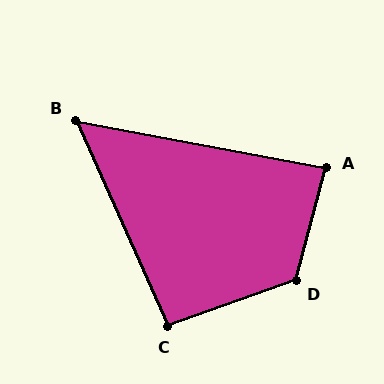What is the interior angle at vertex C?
Approximately 95 degrees (approximately right).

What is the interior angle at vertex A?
Approximately 85 degrees (approximately right).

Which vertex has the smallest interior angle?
B, at approximately 55 degrees.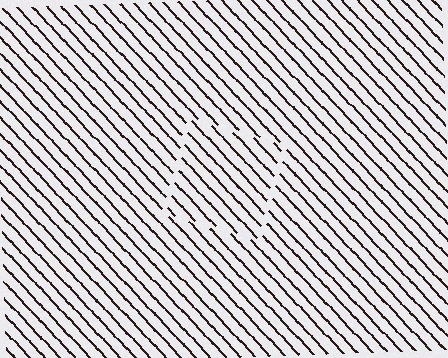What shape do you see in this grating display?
An illusory square. The interior of the shape contains the same grating, shifted by half a period — the contour is defined by the phase discontinuity where line-ends from the inner and outer gratings abut.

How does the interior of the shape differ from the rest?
The interior of the shape contains the same grating, shifted by half a period — the contour is defined by the phase discontinuity where line-ends from the inner and outer gratings abut.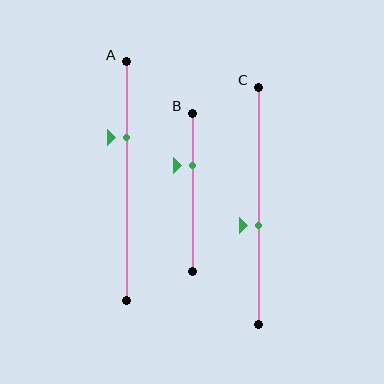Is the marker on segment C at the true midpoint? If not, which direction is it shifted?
No, the marker on segment C is shifted downward by about 8% of the segment length.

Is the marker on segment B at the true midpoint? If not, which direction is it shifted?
No, the marker on segment B is shifted upward by about 17% of the segment length.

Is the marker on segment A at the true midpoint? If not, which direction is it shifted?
No, the marker on segment A is shifted upward by about 18% of the segment length.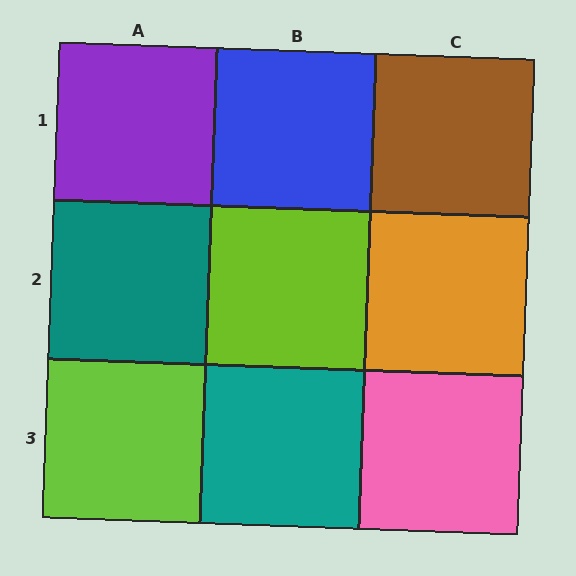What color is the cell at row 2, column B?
Lime.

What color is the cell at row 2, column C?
Orange.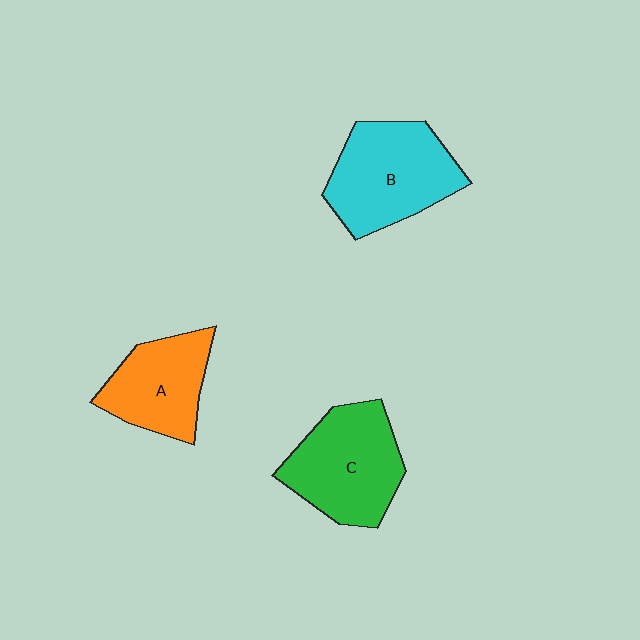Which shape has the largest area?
Shape B (cyan).